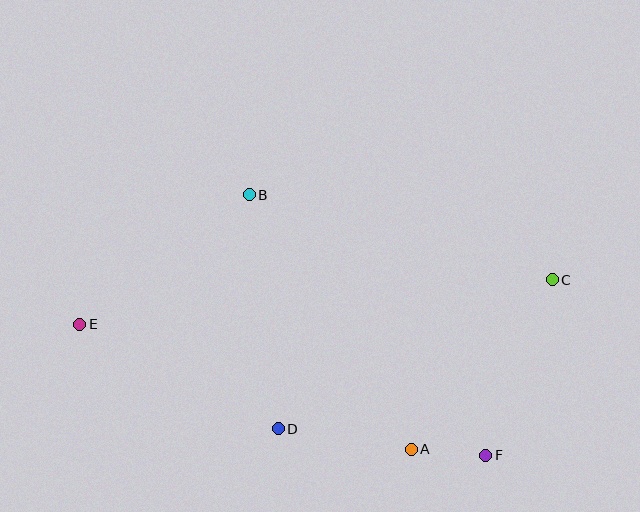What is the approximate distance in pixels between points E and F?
The distance between E and F is approximately 427 pixels.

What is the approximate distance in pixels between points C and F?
The distance between C and F is approximately 187 pixels.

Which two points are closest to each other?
Points A and F are closest to each other.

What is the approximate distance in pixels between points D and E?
The distance between D and E is approximately 225 pixels.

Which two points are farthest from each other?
Points C and E are farthest from each other.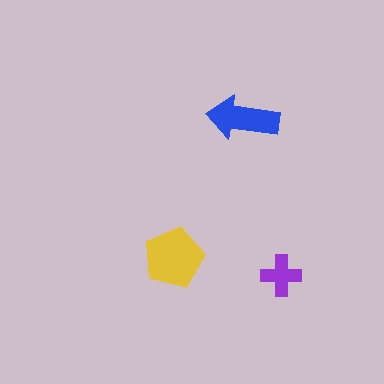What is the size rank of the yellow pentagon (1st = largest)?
1st.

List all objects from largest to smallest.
The yellow pentagon, the blue arrow, the purple cross.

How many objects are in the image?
There are 3 objects in the image.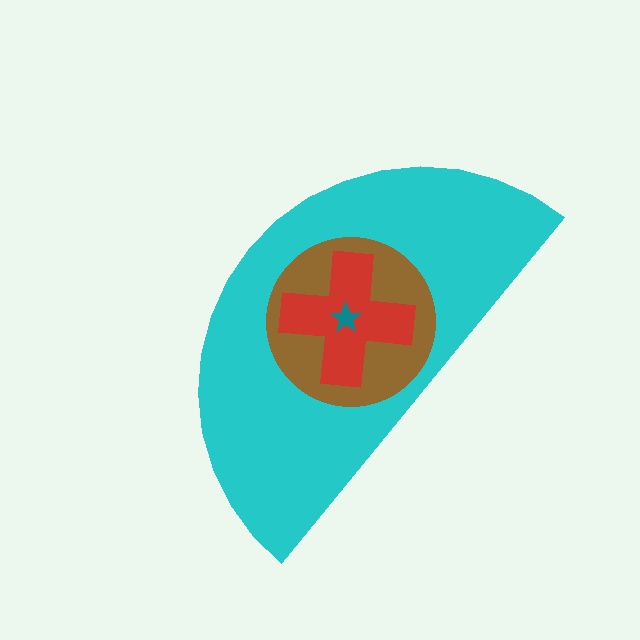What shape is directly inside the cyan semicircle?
The brown circle.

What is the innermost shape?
The teal star.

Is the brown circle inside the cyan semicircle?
Yes.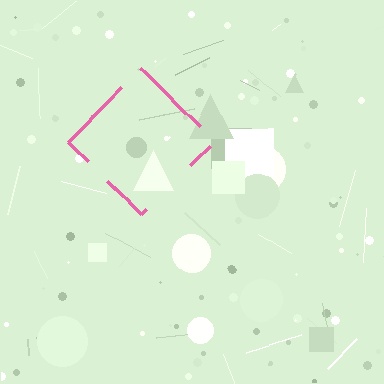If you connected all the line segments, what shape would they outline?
They would outline a diamond.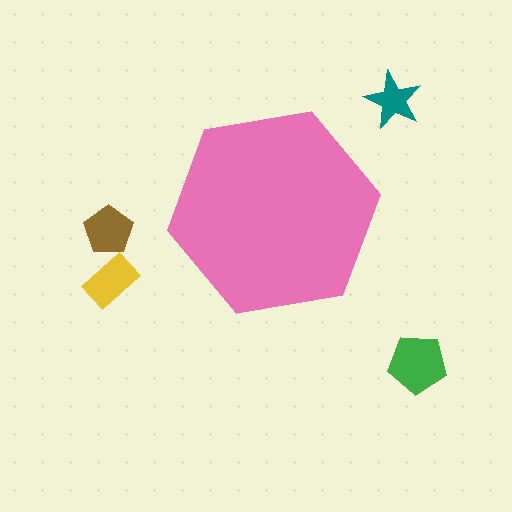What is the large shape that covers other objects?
A pink hexagon.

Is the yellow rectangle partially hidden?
No, the yellow rectangle is fully visible.